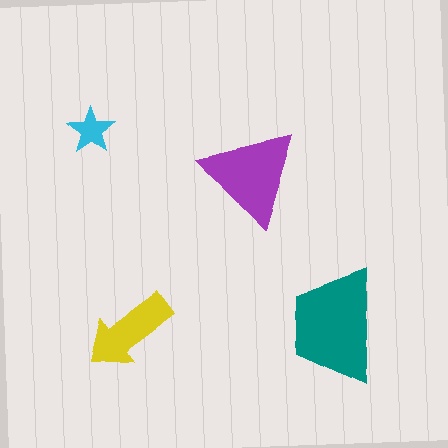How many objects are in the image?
There are 4 objects in the image.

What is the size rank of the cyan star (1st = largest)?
4th.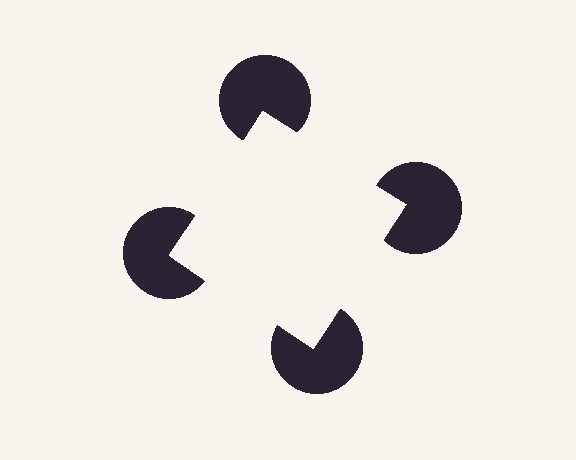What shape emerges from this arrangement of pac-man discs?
An illusory square — its edges are inferred from the aligned wedge cuts in the pac-man discs, not physically drawn.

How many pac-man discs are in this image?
There are 4 — one at each vertex of the illusory square.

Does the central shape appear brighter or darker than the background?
It typically appears slightly brighter than the background, even though no actual brightness change is drawn.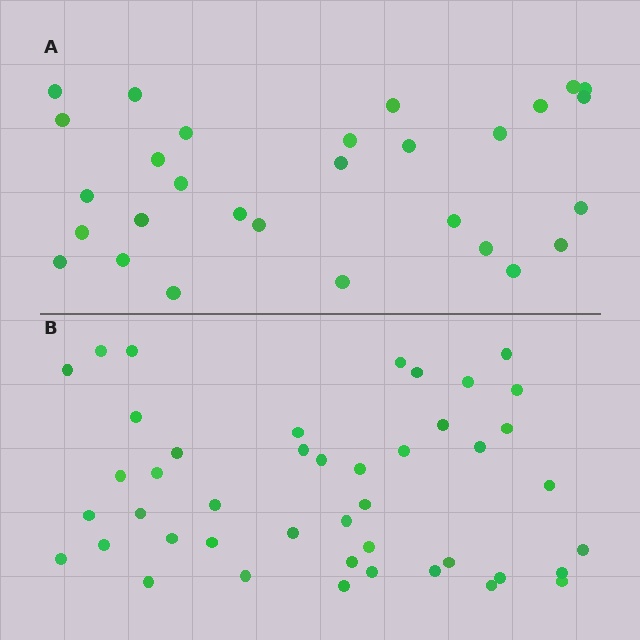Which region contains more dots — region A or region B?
Region B (the bottom region) has more dots.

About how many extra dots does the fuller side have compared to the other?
Region B has approximately 15 more dots than region A.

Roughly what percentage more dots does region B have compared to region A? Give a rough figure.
About 50% more.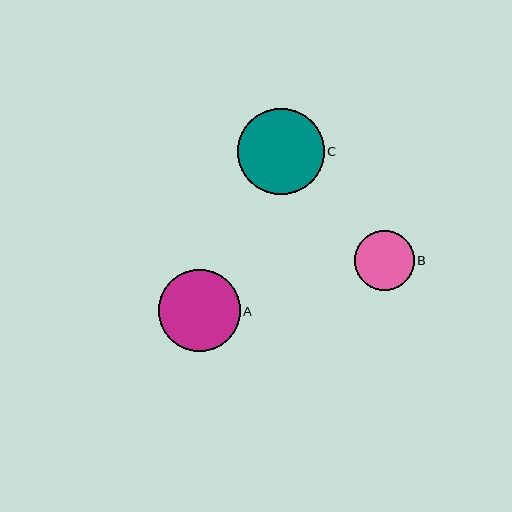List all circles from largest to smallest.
From largest to smallest: C, A, B.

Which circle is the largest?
Circle C is the largest with a size of approximately 87 pixels.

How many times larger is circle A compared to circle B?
Circle A is approximately 1.4 times the size of circle B.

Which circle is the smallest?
Circle B is the smallest with a size of approximately 60 pixels.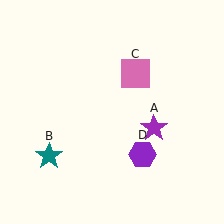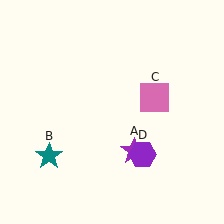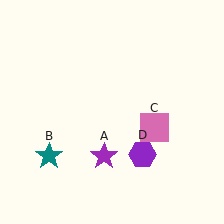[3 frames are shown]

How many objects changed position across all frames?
2 objects changed position: purple star (object A), pink square (object C).